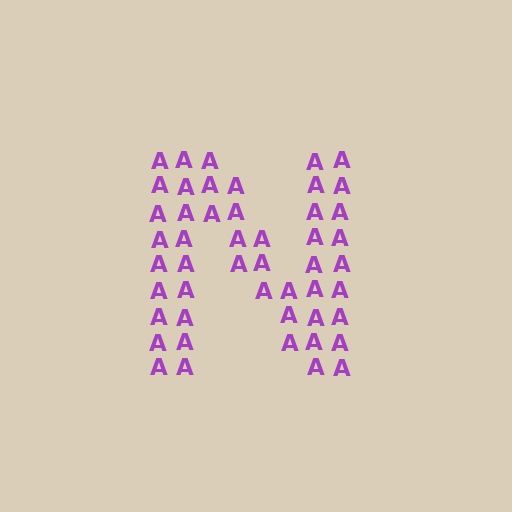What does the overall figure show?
The overall figure shows the letter N.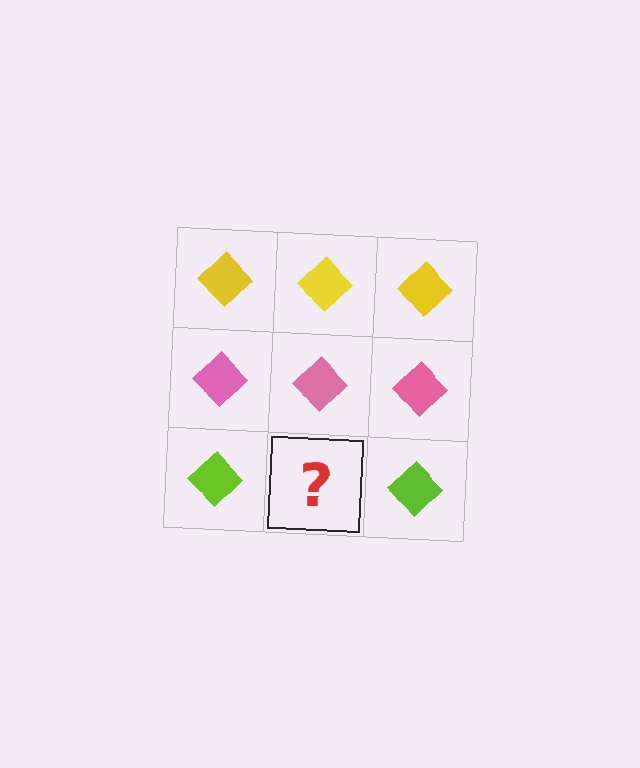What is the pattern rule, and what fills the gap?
The rule is that each row has a consistent color. The gap should be filled with a lime diamond.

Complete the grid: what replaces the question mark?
The question mark should be replaced with a lime diamond.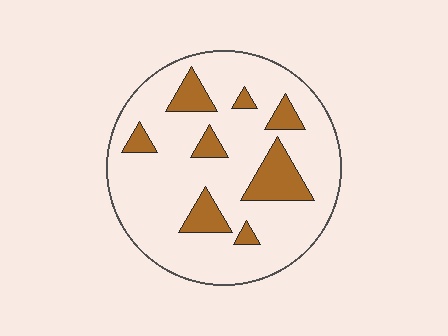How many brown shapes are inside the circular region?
8.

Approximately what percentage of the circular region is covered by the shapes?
Approximately 20%.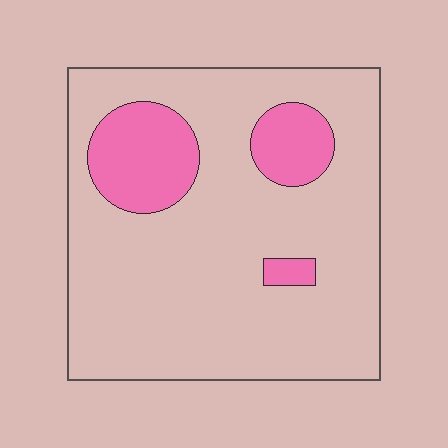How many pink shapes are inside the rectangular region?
3.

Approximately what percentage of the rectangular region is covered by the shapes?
Approximately 15%.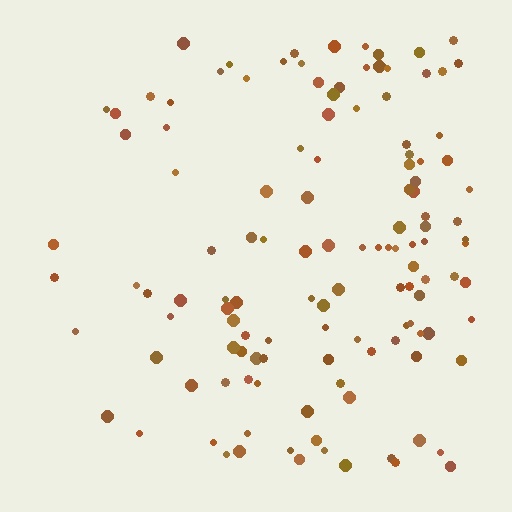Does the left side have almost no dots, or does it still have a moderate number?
Still a moderate number, just noticeably fewer than the right.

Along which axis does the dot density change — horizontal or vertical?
Horizontal.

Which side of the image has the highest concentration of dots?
The right.